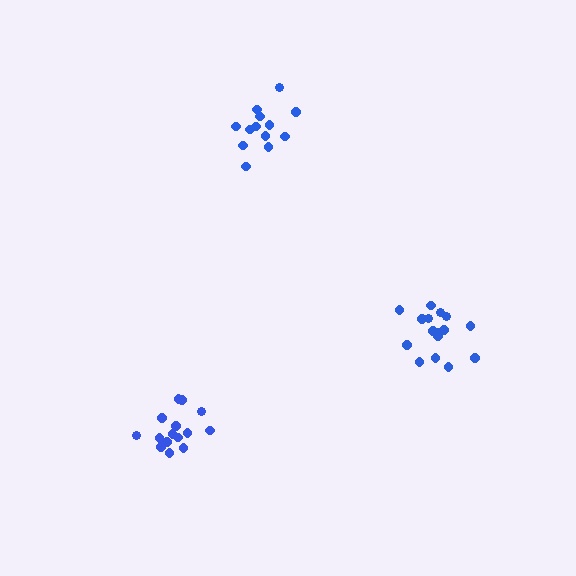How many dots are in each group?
Group 1: 17 dots, Group 2: 13 dots, Group 3: 15 dots (45 total).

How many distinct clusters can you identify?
There are 3 distinct clusters.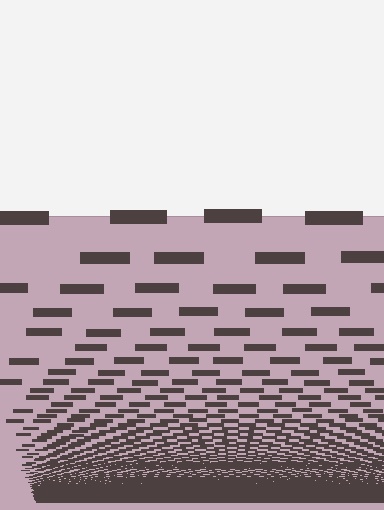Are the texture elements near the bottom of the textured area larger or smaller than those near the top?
Smaller. The gradient is inverted — elements near the bottom are smaller and denser.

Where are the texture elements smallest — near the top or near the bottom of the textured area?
Near the bottom.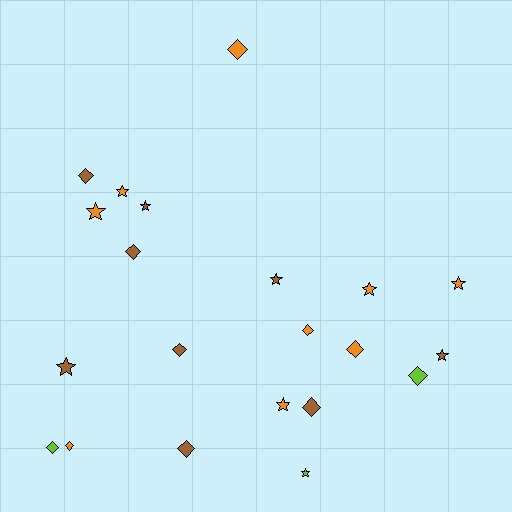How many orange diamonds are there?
There are 4 orange diamonds.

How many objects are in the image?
There are 21 objects.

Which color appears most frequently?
Orange, with 9 objects.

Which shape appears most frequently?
Diamond, with 11 objects.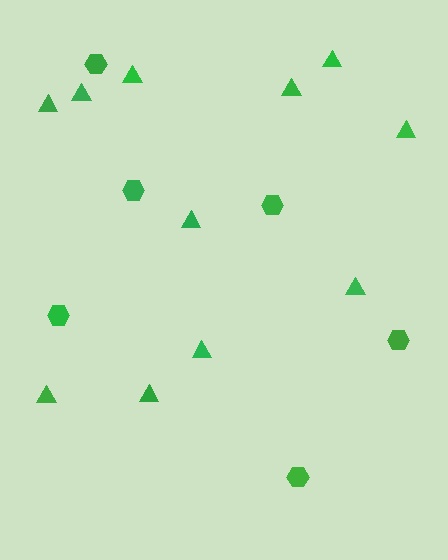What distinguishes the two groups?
There are 2 groups: one group of hexagons (6) and one group of triangles (11).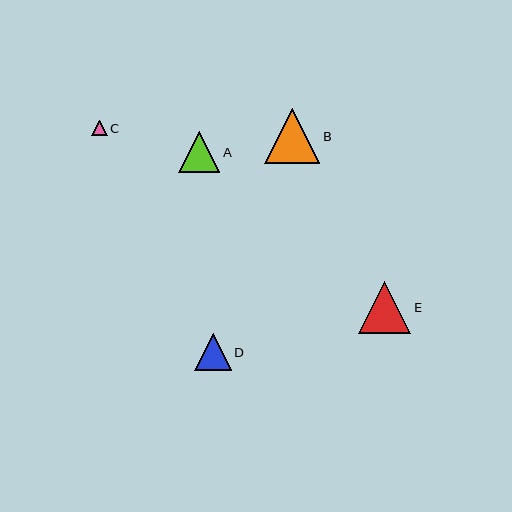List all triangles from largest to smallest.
From largest to smallest: B, E, A, D, C.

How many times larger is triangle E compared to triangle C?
Triangle E is approximately 3.3 times the size of triangle C.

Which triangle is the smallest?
Triangle C is the smallest with a size of approximately 16 pixels.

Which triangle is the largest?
Triangle B is the largest with a size of approximately 55 pixels.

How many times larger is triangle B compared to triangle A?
Triangle B is approximately 1.4 times the size of triangle A.